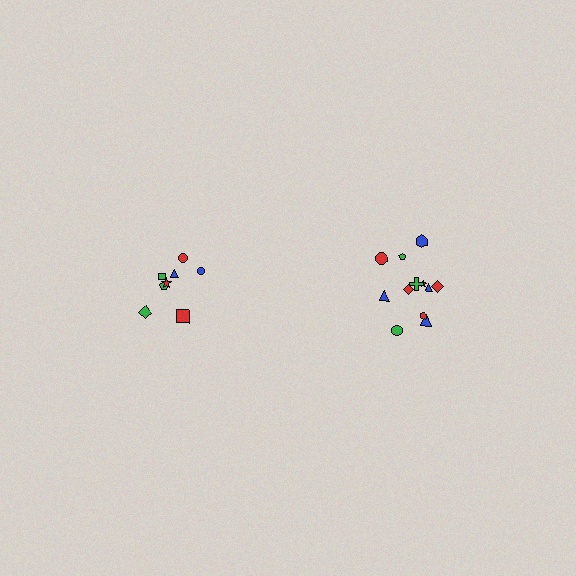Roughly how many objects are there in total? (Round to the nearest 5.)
Roughly 20 objects in total.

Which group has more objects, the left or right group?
The right group.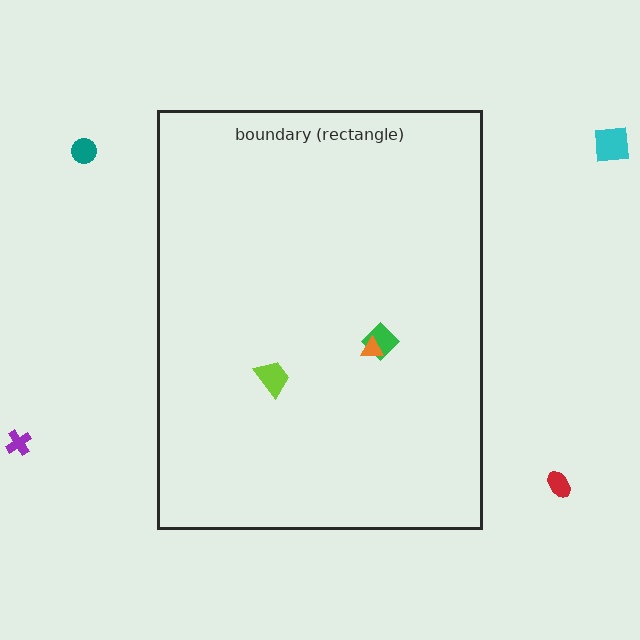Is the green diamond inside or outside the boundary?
Inside.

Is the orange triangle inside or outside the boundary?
Inside.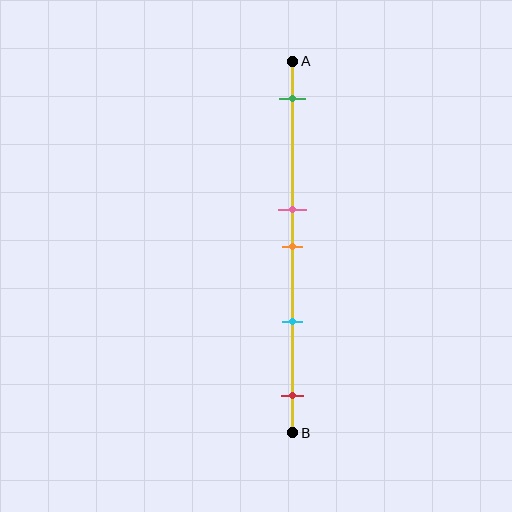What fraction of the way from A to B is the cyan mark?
The cyan mark is approximately 70% (0.7) of the way from A to B.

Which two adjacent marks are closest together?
The pink and orange marks are the closest adjacent pair.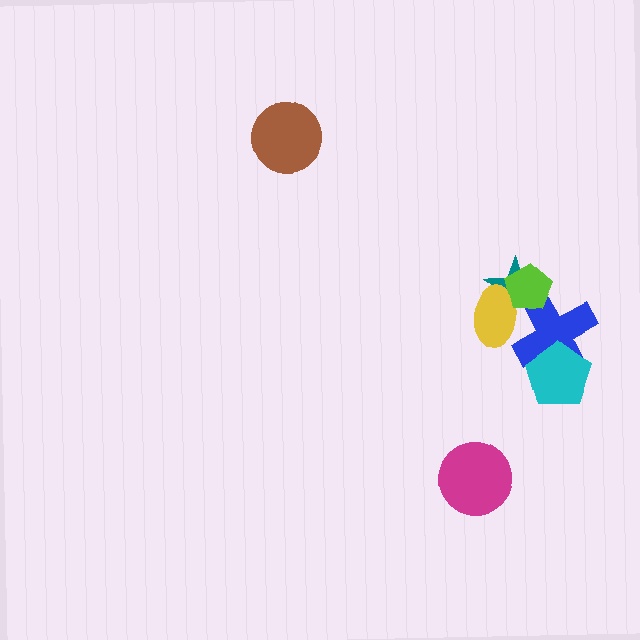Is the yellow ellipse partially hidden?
Yes, it is partially covered by another shape.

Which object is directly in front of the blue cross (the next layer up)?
The cyan pentagon is directly in front of the blue cross.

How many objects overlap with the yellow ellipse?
3 objects overlap with the yellow ellipse.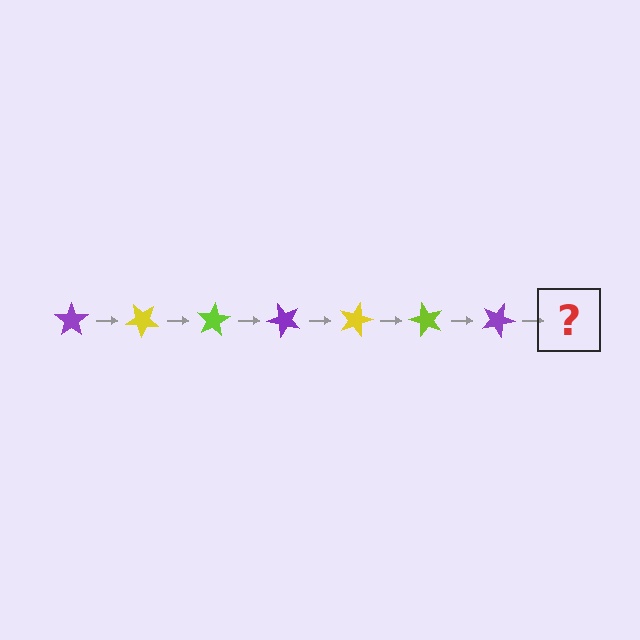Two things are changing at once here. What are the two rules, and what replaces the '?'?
The two rules are that it rotates 40 degrees each step and the color cycles through purple, yellow, and lime. The '?' should be a yellow star, rotated 280 degrees from the start.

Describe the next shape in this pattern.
It should be a yellow star, rotated 280 degrees from the start.